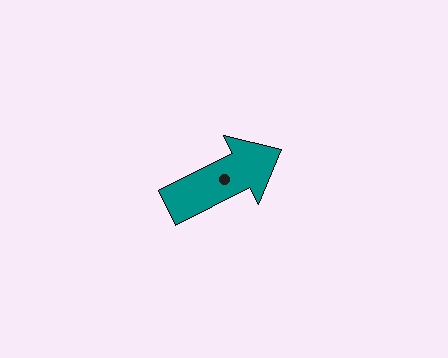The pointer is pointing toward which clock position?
Roughly 2 o'clock.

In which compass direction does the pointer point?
Northeast.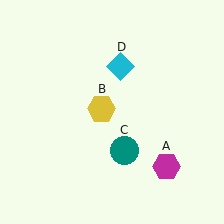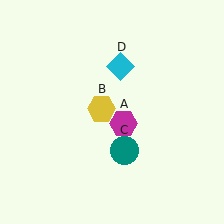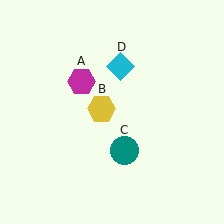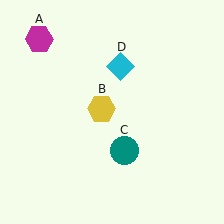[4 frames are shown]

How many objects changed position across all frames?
1 object changed position: magenta hexagon (object A).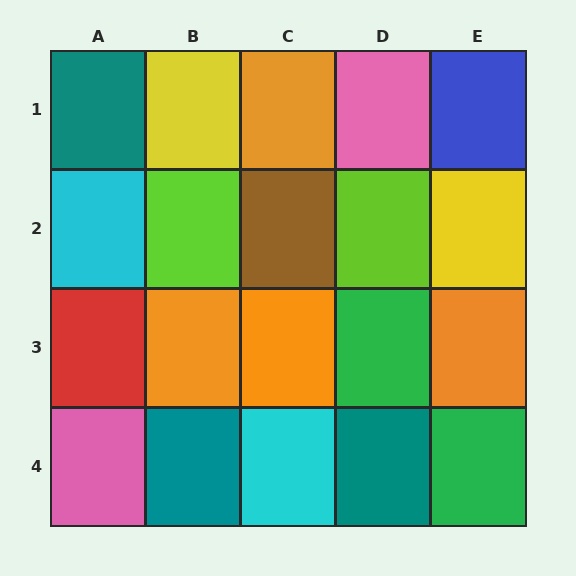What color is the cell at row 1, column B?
Yellow.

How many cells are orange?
4 cells are orange.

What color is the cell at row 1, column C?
Orange.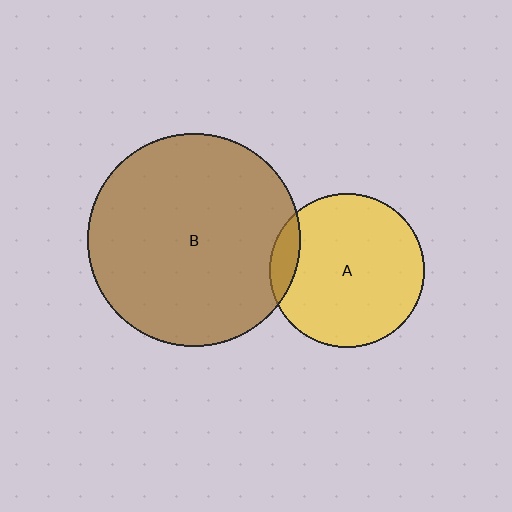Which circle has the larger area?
Circle B (brown).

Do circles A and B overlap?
Yes.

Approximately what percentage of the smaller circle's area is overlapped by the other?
Approximately 10%.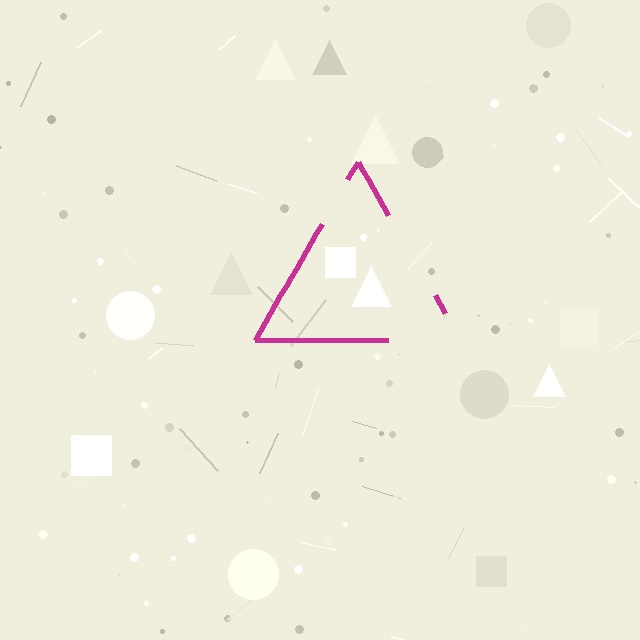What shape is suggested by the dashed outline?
The dashed outline suggests a triangle.